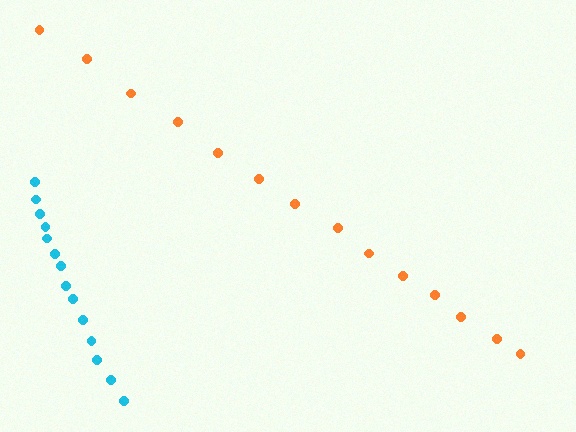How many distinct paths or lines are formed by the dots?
There are 2 distinct paths.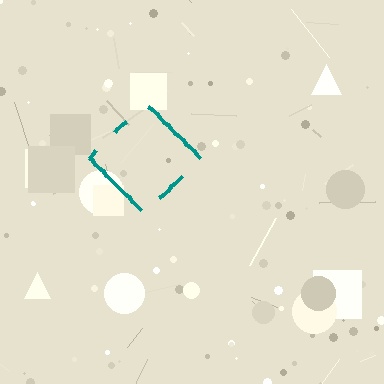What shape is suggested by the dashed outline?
The dashed outline suggests a diamond.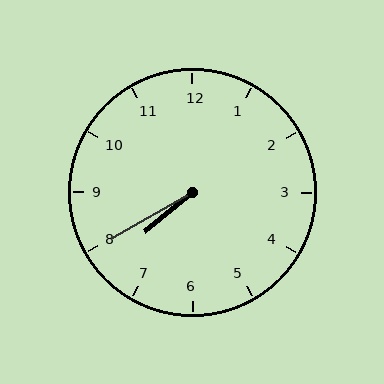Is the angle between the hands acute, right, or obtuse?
It is acute.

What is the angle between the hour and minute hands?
Approximately 10 degrees.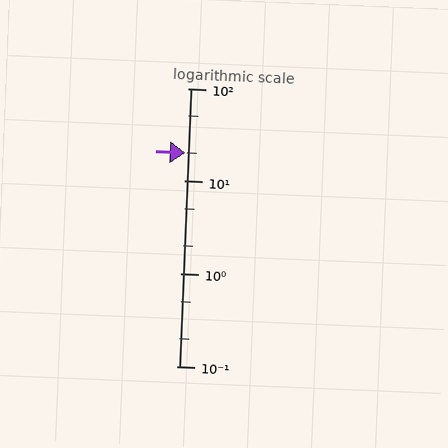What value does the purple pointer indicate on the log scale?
The pointer indicates approximately 20.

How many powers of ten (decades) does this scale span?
The scale spans 3 decades, from 0.1 to 100.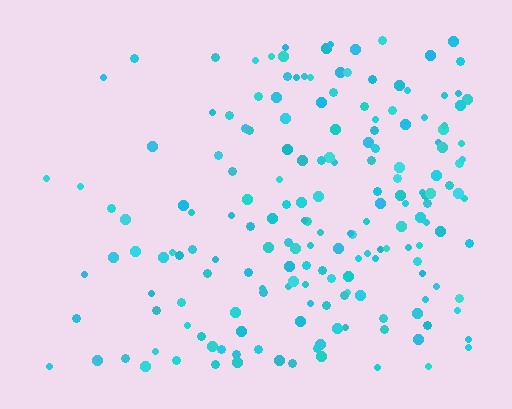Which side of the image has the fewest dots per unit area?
The left.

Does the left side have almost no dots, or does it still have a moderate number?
Still a moderate number, just noticeably fewer than the right.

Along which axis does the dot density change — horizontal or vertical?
Horizontal.